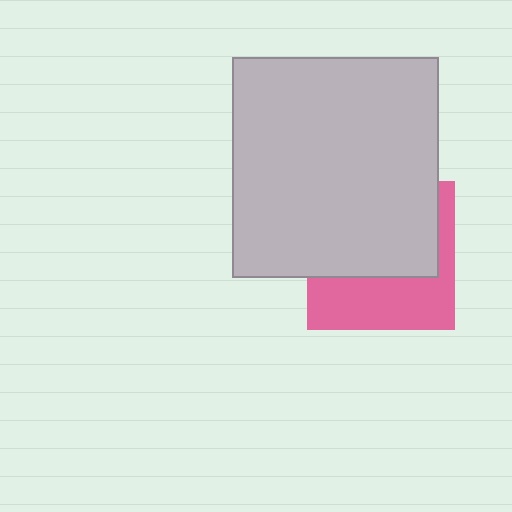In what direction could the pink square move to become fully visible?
The pink square could move down. That would shift it out from behind the light gray rectangle entirely.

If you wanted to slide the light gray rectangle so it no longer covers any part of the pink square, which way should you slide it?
Slide it up — that is the most direct way to separate the two shapes.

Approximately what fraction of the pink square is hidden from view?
Roughly 58% of the pink square is hidden behind the light gray rectangle.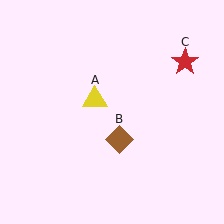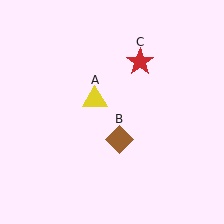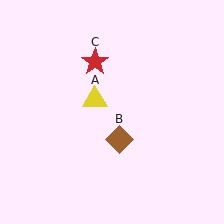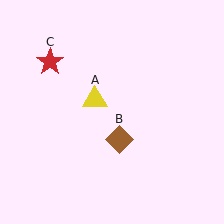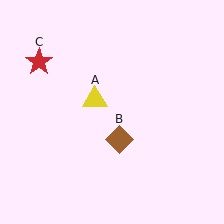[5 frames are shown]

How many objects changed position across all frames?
1 object changed position: red star (object C).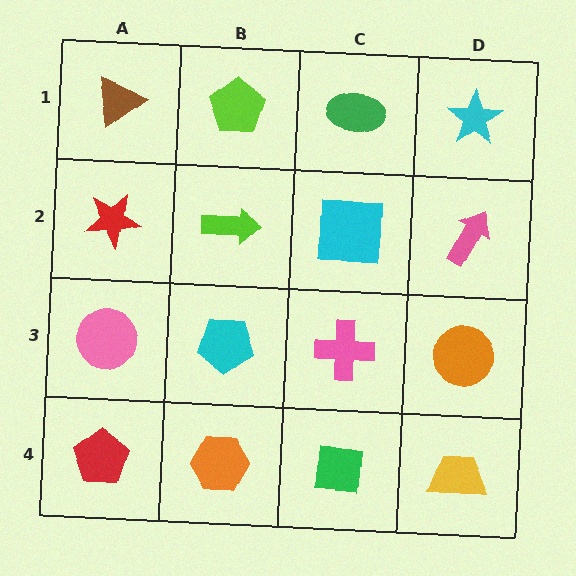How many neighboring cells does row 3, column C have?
4.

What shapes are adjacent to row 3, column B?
A lime arrow (row 2, column B), an orange hexagon (row 4, column B), a pink circle (row 3, column A), a pink cross (row 3, column C).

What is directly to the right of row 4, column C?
A yellow trapezoid.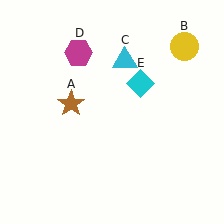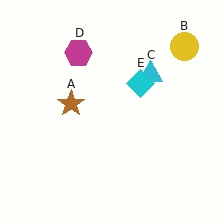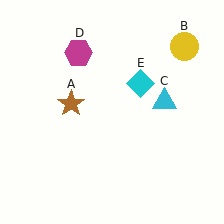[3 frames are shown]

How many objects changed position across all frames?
1 object changed position: cyan triangle (object C).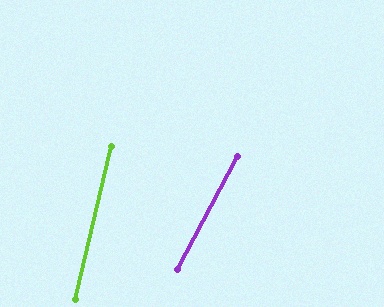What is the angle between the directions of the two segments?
Approximately 15 degrees.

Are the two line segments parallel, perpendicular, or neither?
Neither parallel nor perpendicular — they differ by about 15°.